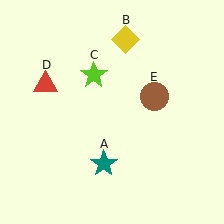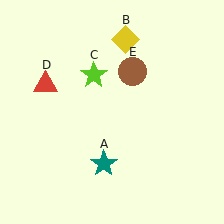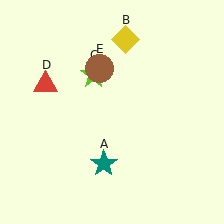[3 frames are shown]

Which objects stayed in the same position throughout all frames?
Teal star (object A) and yellow diamond (object B) and lime star (object C) and red triangle (object D) remained stationary.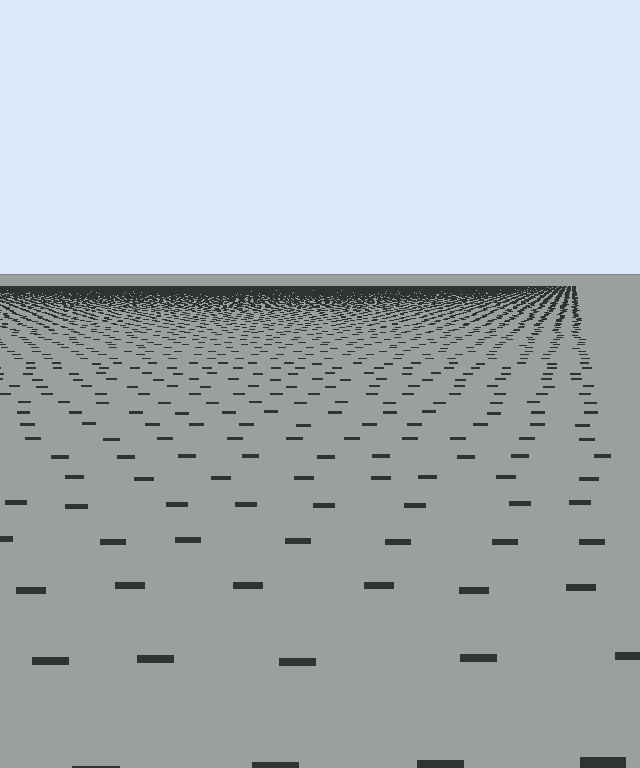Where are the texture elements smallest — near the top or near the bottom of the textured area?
Near the top.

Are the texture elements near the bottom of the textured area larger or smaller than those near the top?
Larger. Near the bottom, elements are closer to the viewer and appear at a bigger on-screen size.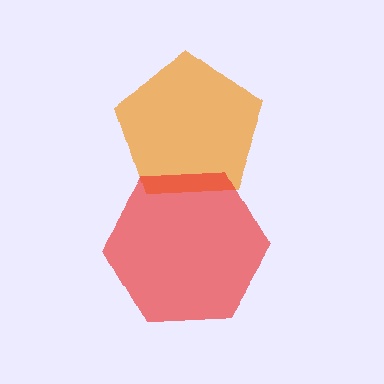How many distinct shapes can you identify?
There are 2 distinct shapes: an orange pentagon, a red hexagon.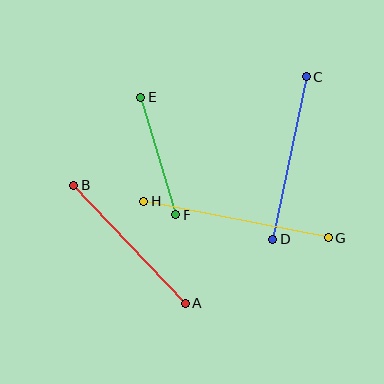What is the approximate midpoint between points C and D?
The midpoint is at approximately (290, 158) pixels.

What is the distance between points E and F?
The distance is approximately 123 pixels.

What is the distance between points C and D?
The distance is approximately 166 pixels.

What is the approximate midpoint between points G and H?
The midpoint is at approximately (236, 219) pixels.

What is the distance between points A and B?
The distance is approximately 162 pixels.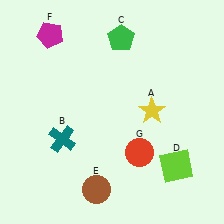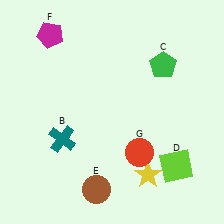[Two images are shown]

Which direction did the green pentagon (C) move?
The green pentagon (C) moved right.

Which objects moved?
The objects that moved are: the yellow star (A), the green pentagon (C).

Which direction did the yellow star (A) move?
The yellow star (A) moved down.